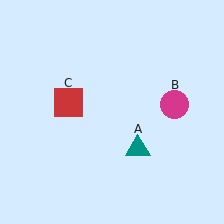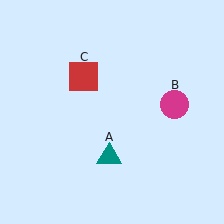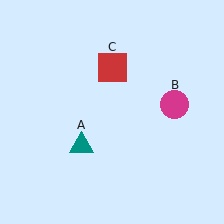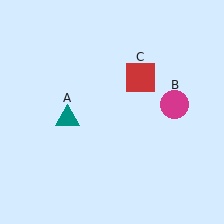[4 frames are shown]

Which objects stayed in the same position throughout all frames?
Magenta circle (object B) remained stationary.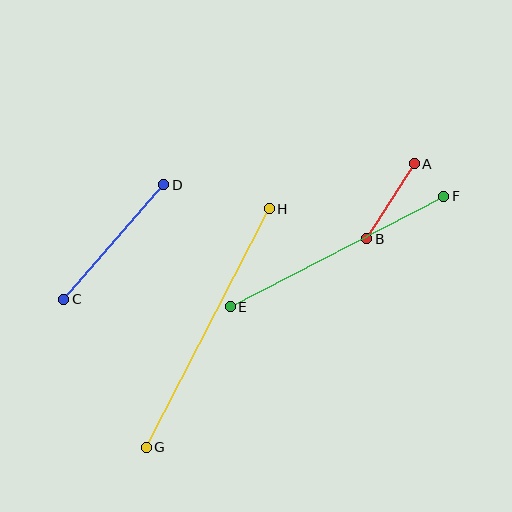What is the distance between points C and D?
The distance is approximately 152 pixels.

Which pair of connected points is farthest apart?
Points G and H are farthest apart.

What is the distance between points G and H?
The distance is approximately 269 pixels.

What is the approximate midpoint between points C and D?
The midpoint is at approximately (114, 242) pixels.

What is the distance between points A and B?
The distance is approximately 89 pixels.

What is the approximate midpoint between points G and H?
The midpoint is at approximately (208, 328) pixels.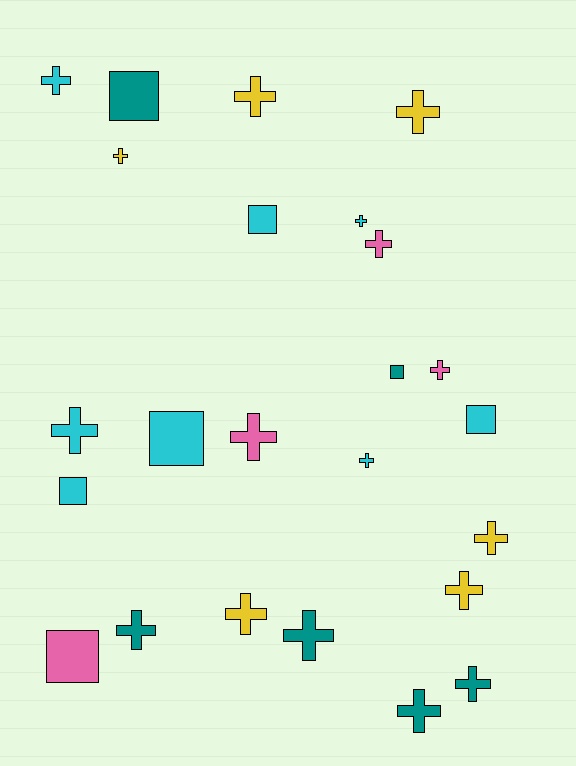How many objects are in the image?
There are 24 objects.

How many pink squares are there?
There is 1 pink square.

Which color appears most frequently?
Cyan, with 8 objects.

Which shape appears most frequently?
Cross, with 17 objects.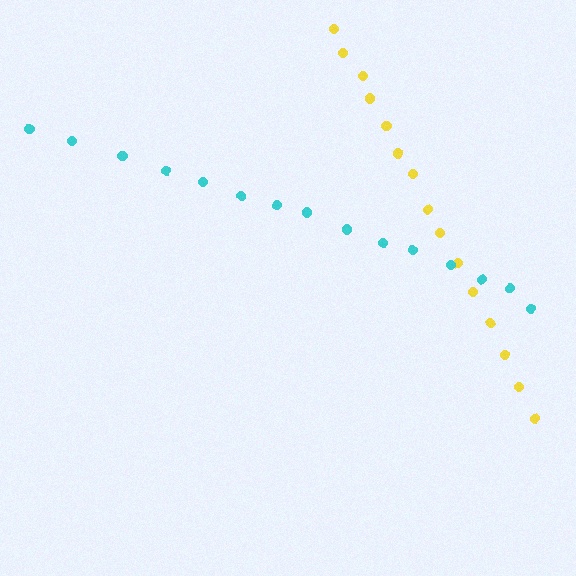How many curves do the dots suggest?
There are 2 distinct paths.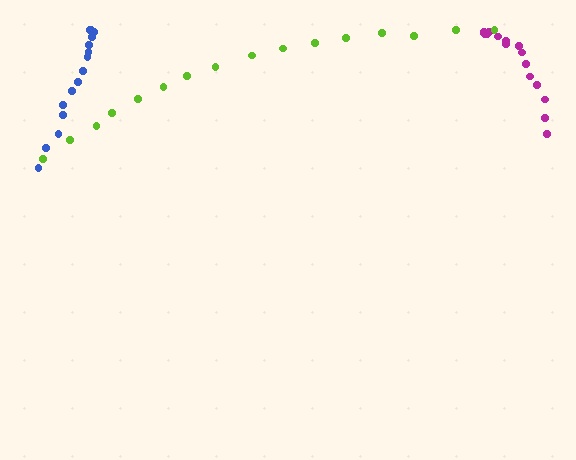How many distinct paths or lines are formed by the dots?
There are 3 distinct paths.